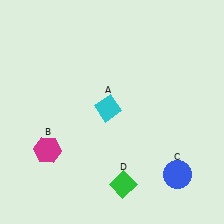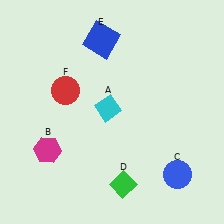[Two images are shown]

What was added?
A blue square (E), a red circle (F) were added in Image 2.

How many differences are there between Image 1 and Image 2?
There are 2 differences between the two images.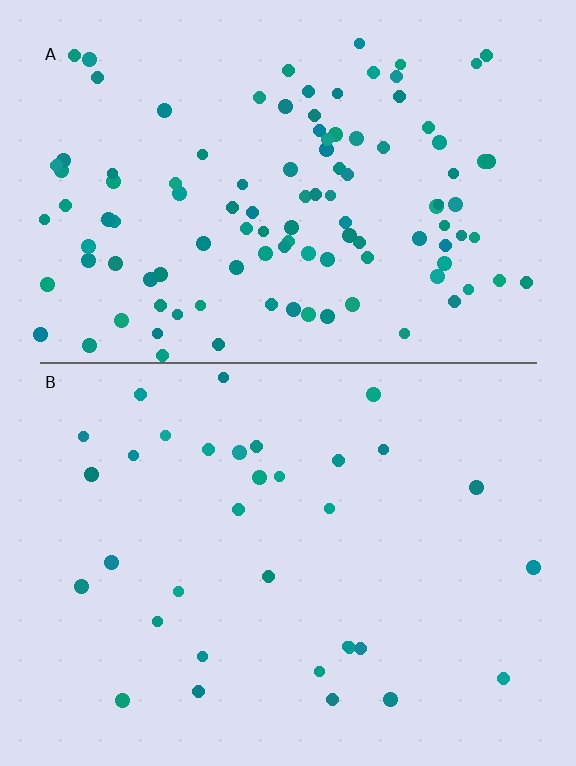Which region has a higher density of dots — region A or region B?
A (the top).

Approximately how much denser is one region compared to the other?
Approximately 3.4× — region A over region B.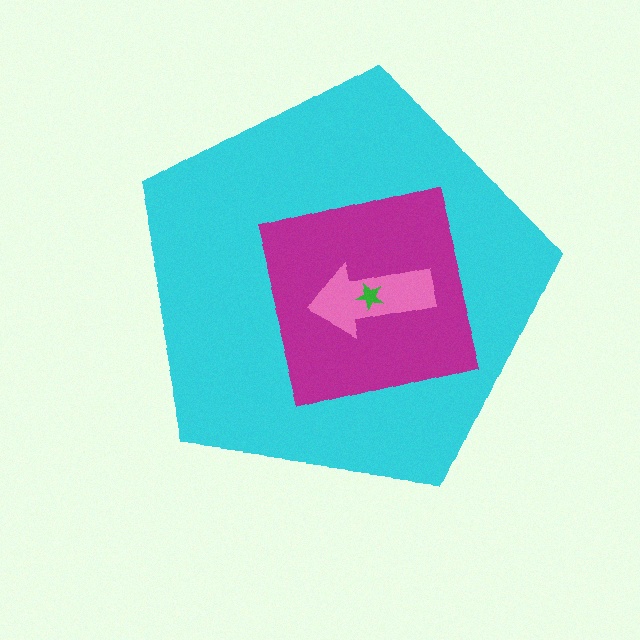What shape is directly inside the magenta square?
The pink arrow.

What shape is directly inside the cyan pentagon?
The magenta square.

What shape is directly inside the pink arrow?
The green star.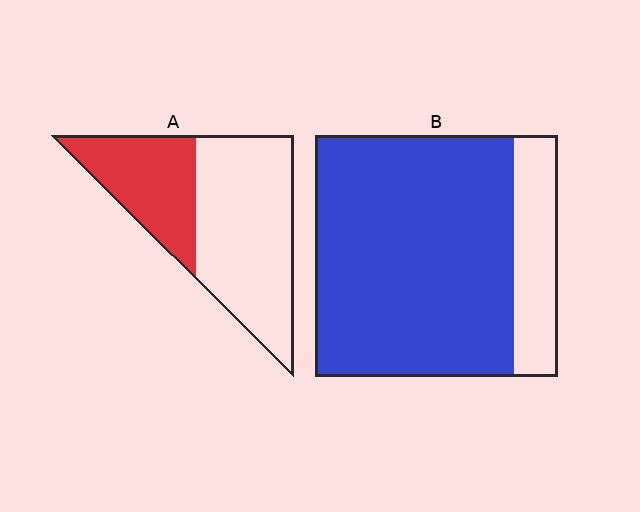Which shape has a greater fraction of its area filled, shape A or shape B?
Shape B.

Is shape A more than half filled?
No.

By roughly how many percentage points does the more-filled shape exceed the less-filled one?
By roughly 45 percentage points (B over A).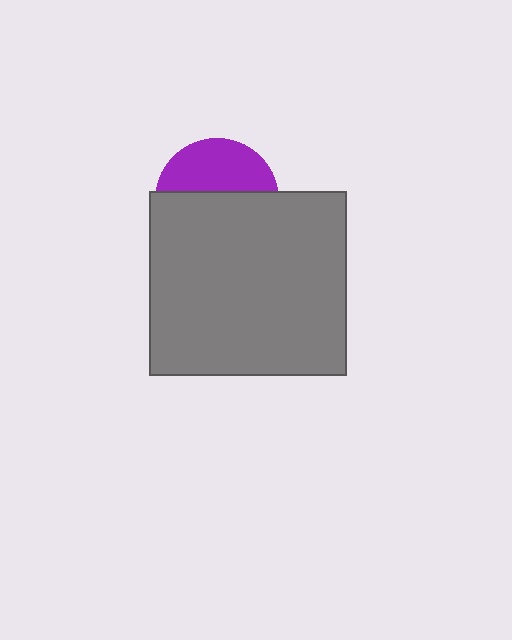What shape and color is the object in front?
The object in front is a gray rectangle.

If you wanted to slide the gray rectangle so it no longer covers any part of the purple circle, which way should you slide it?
Slide it down — that is the most direct way to separate the two shapes.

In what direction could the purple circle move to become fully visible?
The purple circle could move up. That would shift it out from behind the gray rectangle entirely.